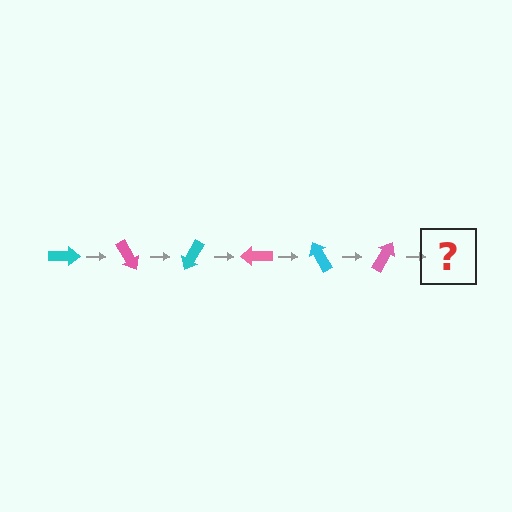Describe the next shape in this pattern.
It should be a cyan arrow, rotated 360 degrees from the start.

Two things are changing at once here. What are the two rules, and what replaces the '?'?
The two rules are that it rotates 60 degrees each step and the color cycles through cyan and pink. The '?' should be a cyan arrow, rotated 360 degrees from the start.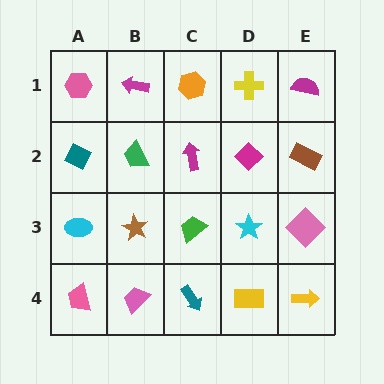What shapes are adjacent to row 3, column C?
A magenta arrow (row 2, column C), a teal arrow (row 4, column C), a brown star (row 3, column B), a cyan star (row 3, column D).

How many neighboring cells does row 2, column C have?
4.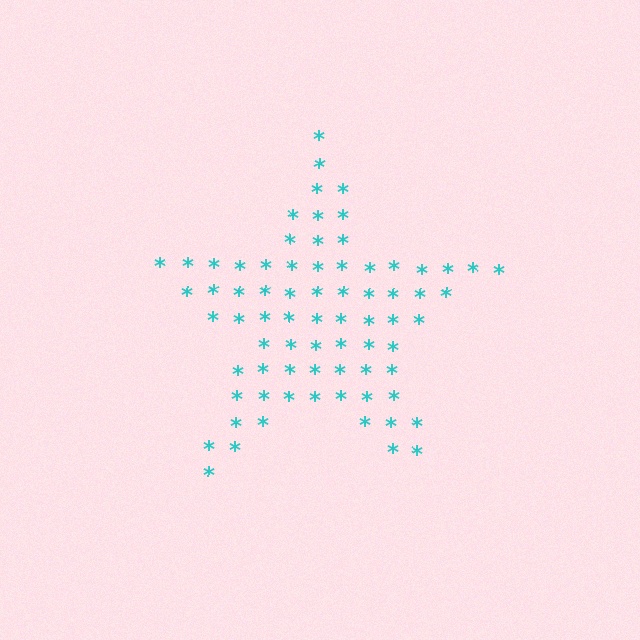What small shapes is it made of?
It is made of small asterisks.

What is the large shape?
The large shape is a star.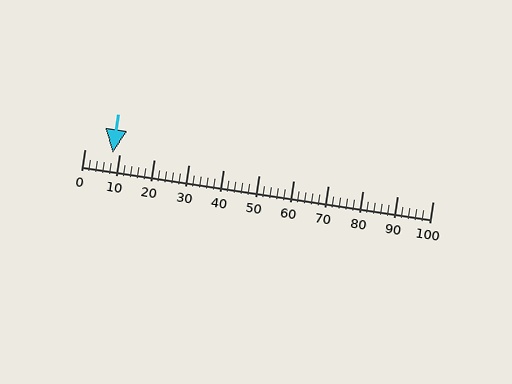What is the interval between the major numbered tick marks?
The major tick marks are spaced 10 units apart.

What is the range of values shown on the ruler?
The ruler shows values from 0 to 100.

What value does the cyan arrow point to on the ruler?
The cyan arrow points to approximately 8.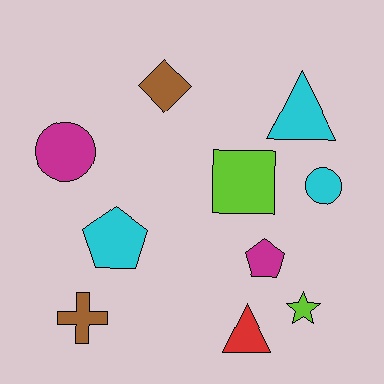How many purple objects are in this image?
There are no purple objects.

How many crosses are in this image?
There is 1 cross.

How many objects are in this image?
There are 10 objects.